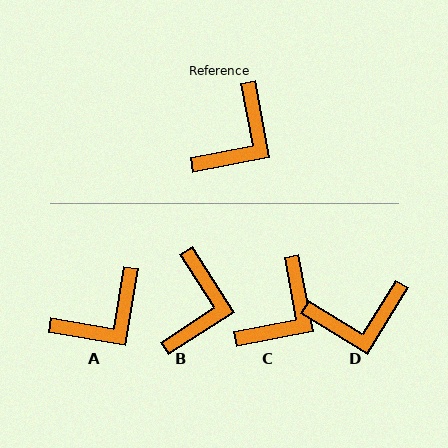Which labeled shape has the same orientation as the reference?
C.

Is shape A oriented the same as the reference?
No, it is off by about 20 degrees.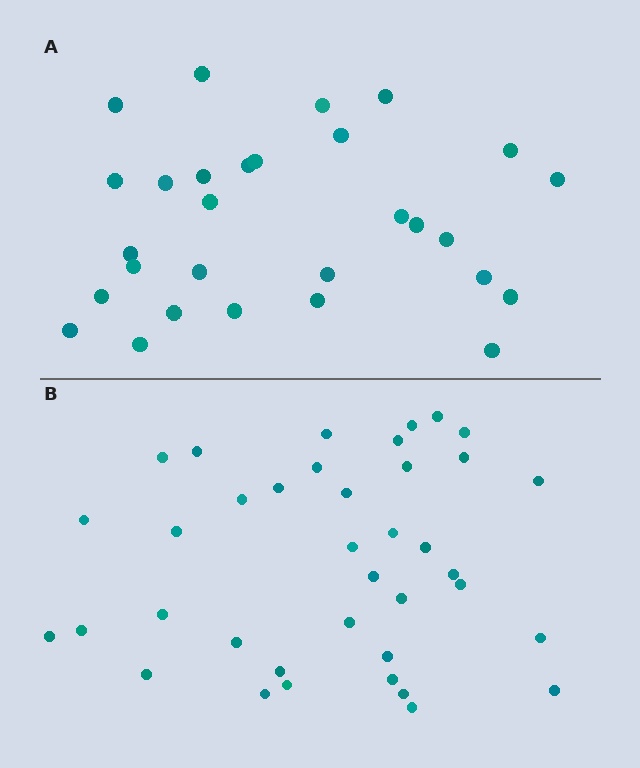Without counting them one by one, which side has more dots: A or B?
Region B (the bottom region) has more dots.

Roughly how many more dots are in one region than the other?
Region B has roughly 8 or so more dots than region A.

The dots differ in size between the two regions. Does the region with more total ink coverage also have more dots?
No. Region A has more total ink coverage because its dots are larger, but region B actually contains more individual dots. Total area can be misleading — the number of items is what matters here.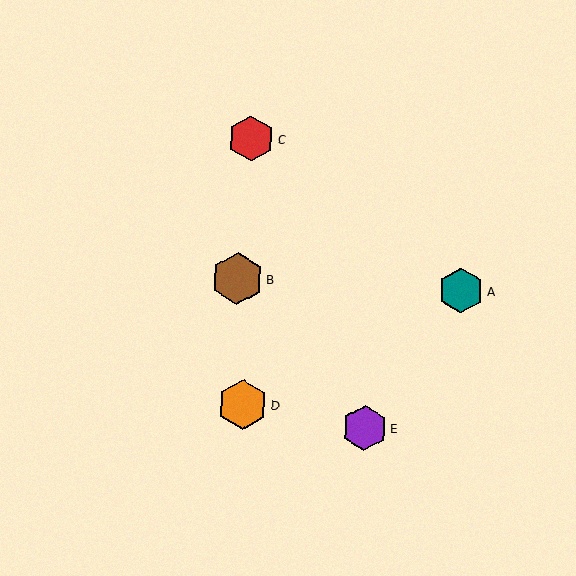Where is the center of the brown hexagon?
The center of the brown hexagon is at (237, 279).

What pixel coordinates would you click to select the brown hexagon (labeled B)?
Click at (237, 279) to select the brown hexagon B.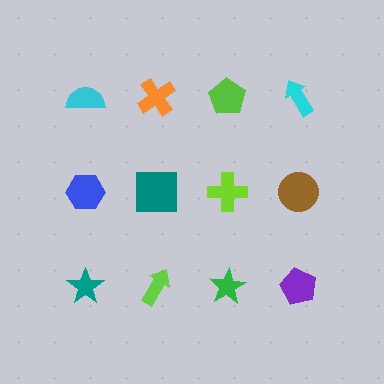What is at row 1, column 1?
A cyan semicircle.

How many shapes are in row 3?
4 shapes.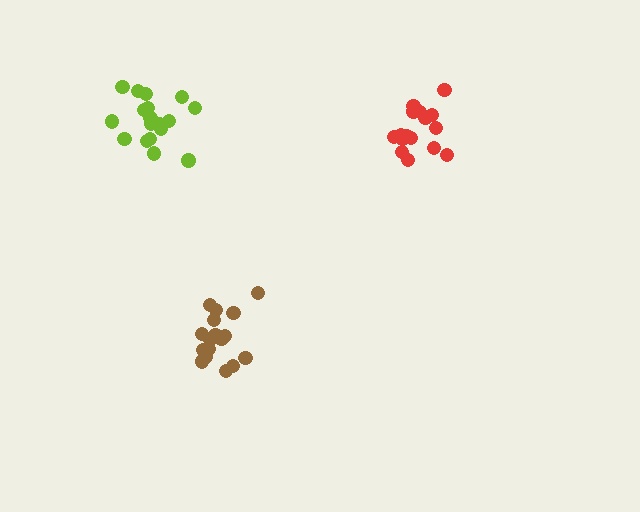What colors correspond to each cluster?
The clusters are colored: lime, red, brown.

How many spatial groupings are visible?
There are 3 spatial groupings.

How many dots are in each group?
Group 1: 18 dots, Group 2: 16 dots, Group 3: 17 dots (51 total).